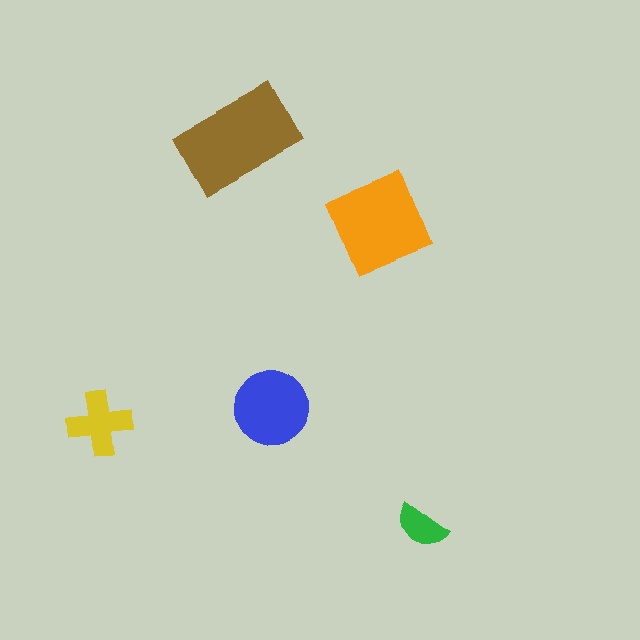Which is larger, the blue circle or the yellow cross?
The blue circle.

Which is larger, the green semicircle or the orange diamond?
The orange diamond.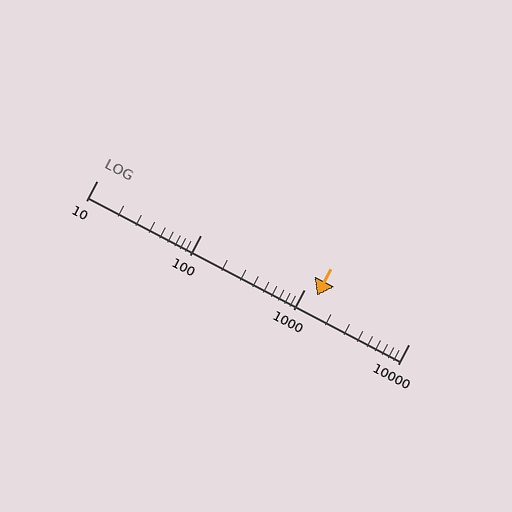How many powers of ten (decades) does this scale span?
The scale spans 3 decades, from 10 to 10000.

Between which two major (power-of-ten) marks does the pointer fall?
The pointer is between 1000 and 10000.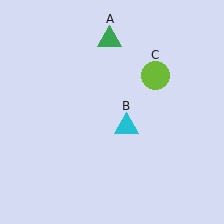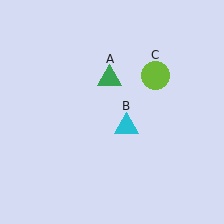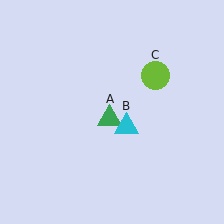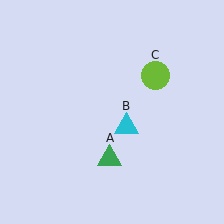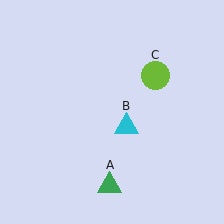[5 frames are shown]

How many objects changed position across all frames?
1 object changed position: green triangle (object A).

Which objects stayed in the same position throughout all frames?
Cyan triangle (object B) and lime circle (object C) remained stationary.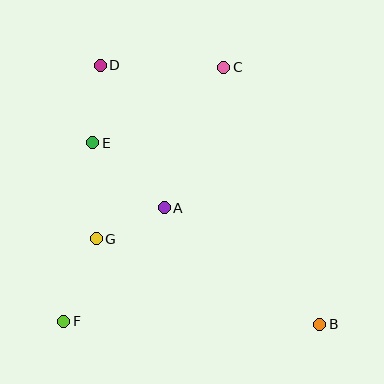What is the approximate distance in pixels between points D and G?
The distance between D and G is approximately 174 pixels.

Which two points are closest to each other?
Points A and G are closest to each other.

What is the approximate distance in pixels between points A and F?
The distance between A and F is approximately 152 pixels.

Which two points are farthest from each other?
Points B and D are farthest from each other.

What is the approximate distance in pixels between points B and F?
The distance between B and F is approximately 256 pixels.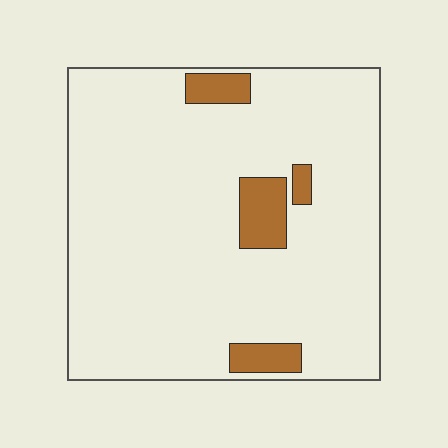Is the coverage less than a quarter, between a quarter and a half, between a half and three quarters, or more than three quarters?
Less than a quarter.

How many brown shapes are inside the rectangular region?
4.